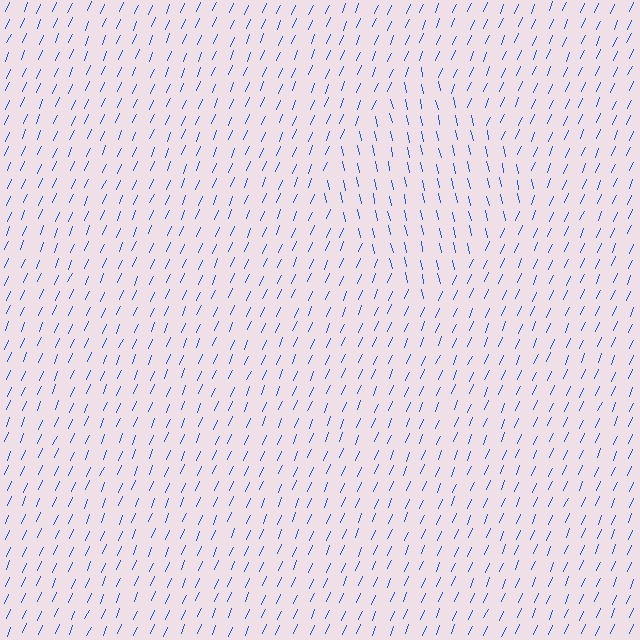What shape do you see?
I see a diamond.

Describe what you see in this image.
The image is filled with small blue line segments. A diamond region in the image has lines oriented differently from the surrounding lines, creating a visible texture boundary.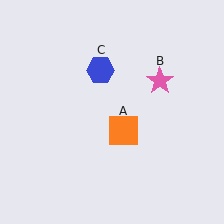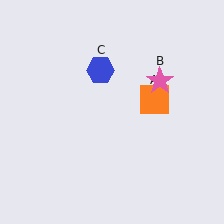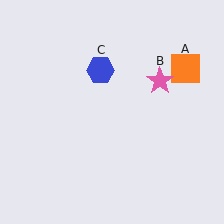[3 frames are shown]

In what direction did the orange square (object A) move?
The orange square (object A) moved up and to the right.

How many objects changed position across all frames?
1 object changed position: orange square (object A).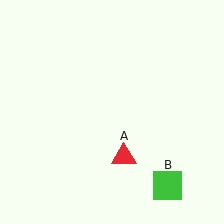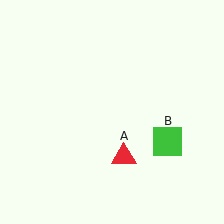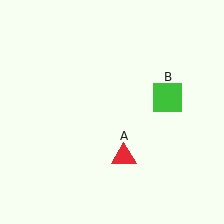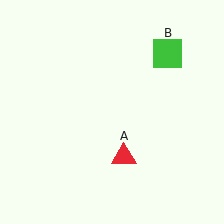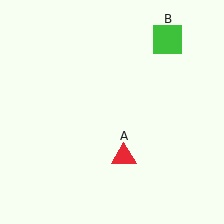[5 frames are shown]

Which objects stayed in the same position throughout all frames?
Red triangle (object A) remained stationary.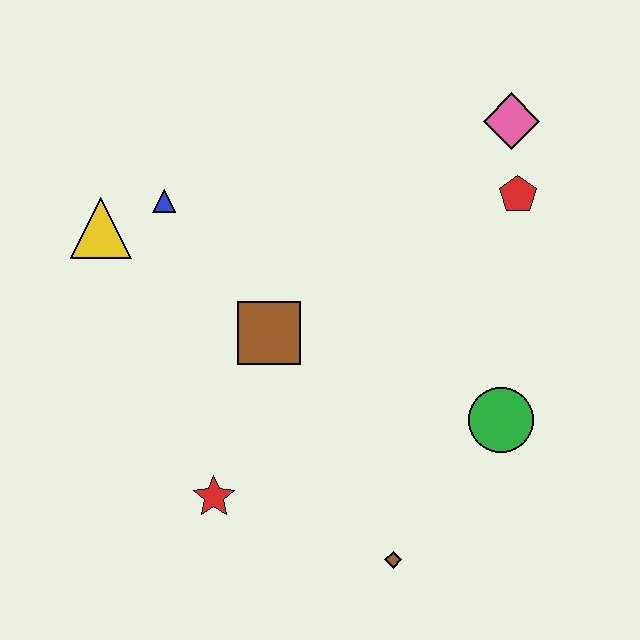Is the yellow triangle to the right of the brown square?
No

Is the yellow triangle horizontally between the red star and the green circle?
No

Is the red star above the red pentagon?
No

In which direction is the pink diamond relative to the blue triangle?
The pink diamond is to the right of the blue triangle.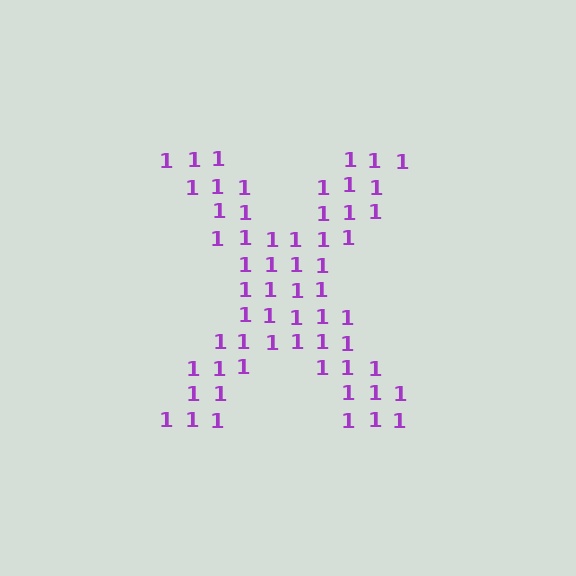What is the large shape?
The large shape is the letter X.